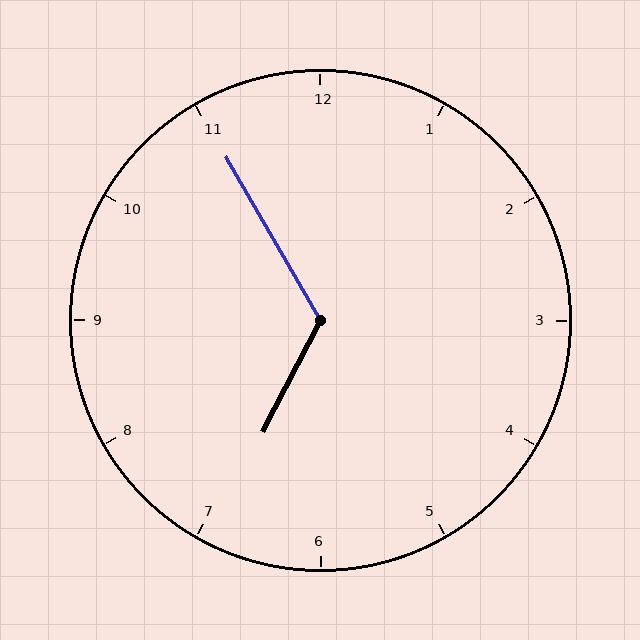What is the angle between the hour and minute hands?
Approximately 122 degrees.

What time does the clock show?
6:55.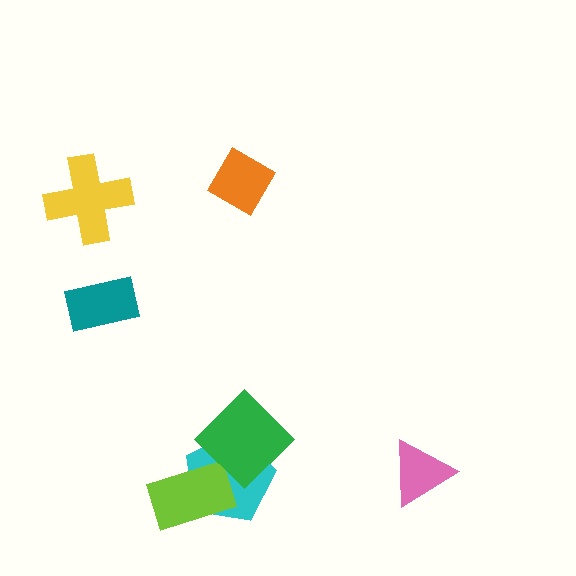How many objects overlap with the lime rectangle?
2 objects overlap with the lime rectangle.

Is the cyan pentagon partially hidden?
Yes, it is partially covered by another shape.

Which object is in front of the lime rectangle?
The green diamond is in front of the lime rectangle.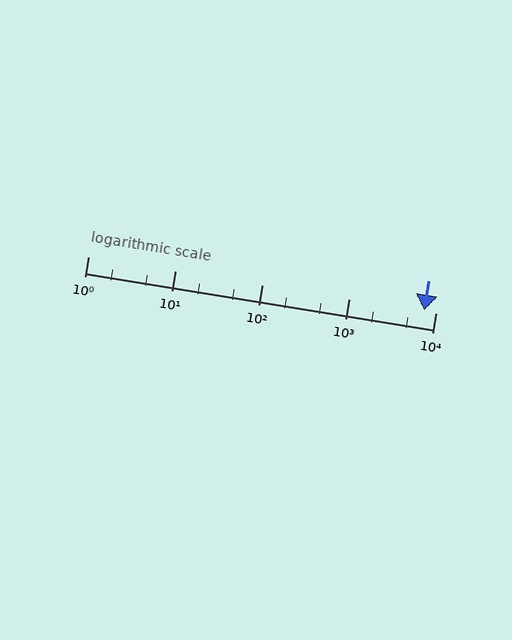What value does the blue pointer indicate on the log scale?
The pointer indicates approximately 7400.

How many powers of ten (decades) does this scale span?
The scale spans 4 decades, from 1 to 10000.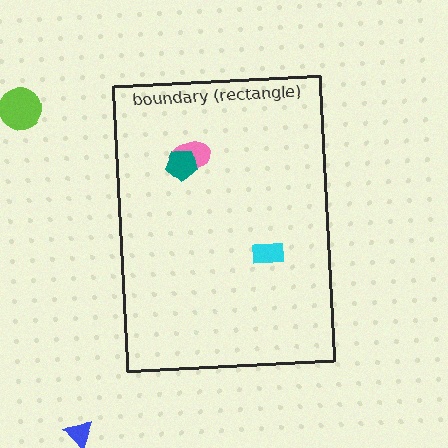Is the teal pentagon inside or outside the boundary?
Inside.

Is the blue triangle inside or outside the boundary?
Outside.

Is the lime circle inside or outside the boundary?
Outside.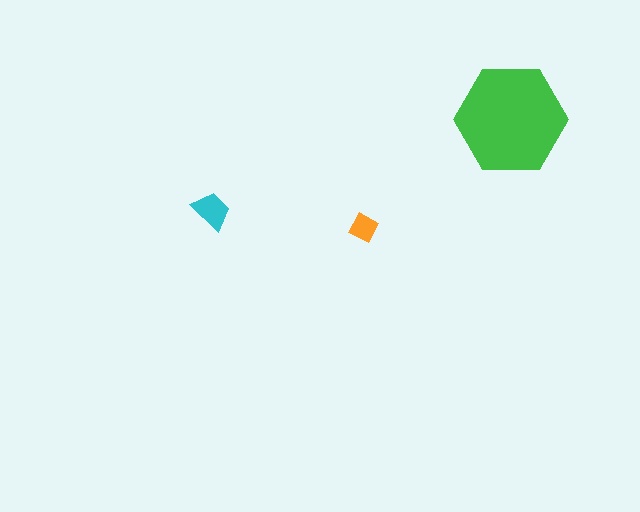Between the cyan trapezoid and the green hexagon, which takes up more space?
The green hexagon.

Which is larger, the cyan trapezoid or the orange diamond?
The cyan trapezoid.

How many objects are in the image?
There are 3 objects in the image.